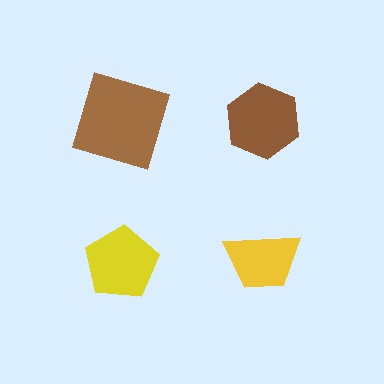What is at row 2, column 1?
A yellow pentagon.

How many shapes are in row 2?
2 shapes.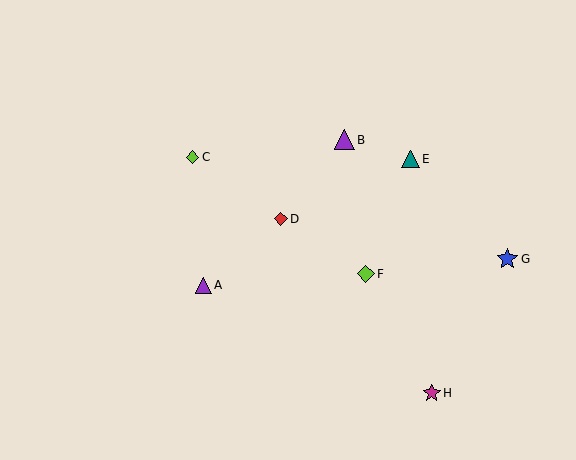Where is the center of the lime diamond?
The center of the lime diamond is at (366, 274).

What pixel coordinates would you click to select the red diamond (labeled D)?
Click at (281, 219) to select the red diamond D.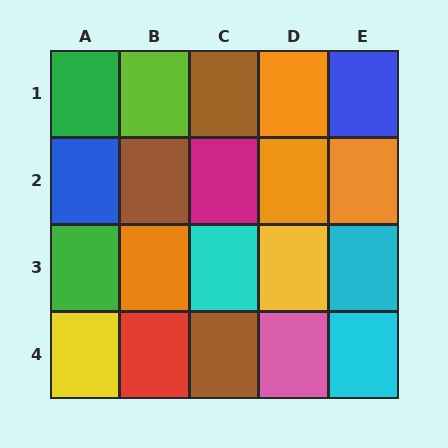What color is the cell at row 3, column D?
Yellow.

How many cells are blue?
2 cells are blue.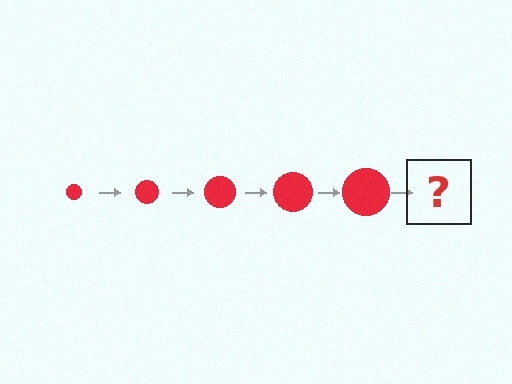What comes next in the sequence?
The next element should be a red circle, larger than the previous one.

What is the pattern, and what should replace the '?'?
The pattern is that the circle gets progressively larger each step. The '?' should be a red circle, larger than the previous one.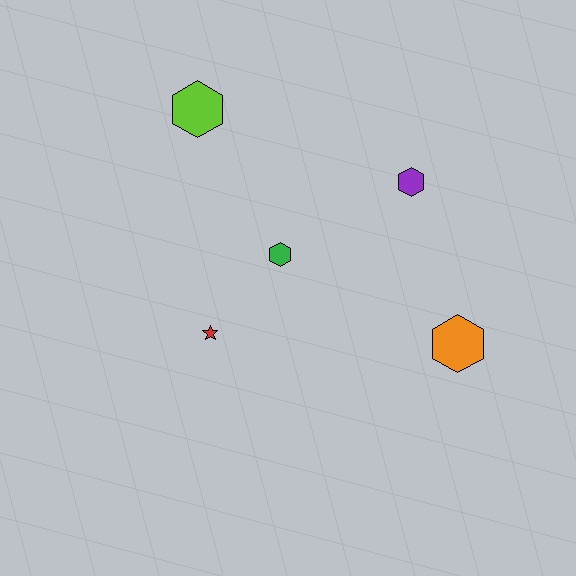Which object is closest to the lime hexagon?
The green hexagon is closest to the lime hexagon.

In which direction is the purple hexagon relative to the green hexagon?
The purple hexagon is to the right of the green hexagon.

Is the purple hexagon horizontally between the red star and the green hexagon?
No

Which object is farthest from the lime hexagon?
The orange hexagon is farthest from the lime hexagon.